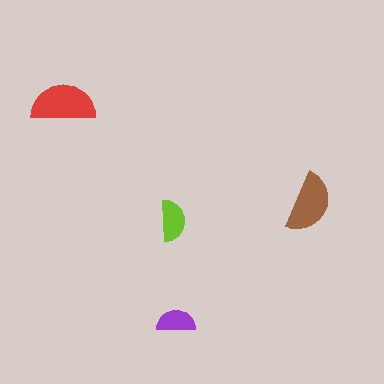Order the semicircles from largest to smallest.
the red one, the brown one, the lime one, the purple one.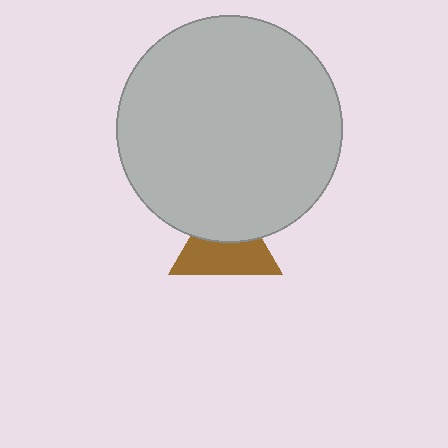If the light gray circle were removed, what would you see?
You would see the complete brown triangle.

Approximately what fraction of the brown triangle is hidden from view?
Roughly 43% of the brown triangle is hidden behind the light gray circle.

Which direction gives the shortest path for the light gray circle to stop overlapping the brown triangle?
Moving up gives the shortest separation.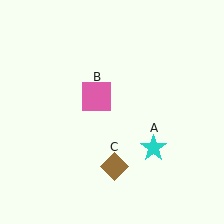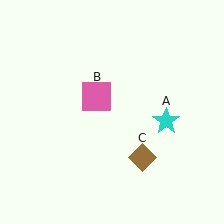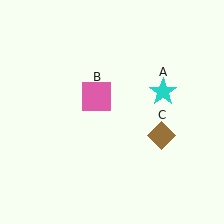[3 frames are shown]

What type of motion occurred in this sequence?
The cyan star (object A), brown diamond (object C) rotated counterclockwise around the center of the scene.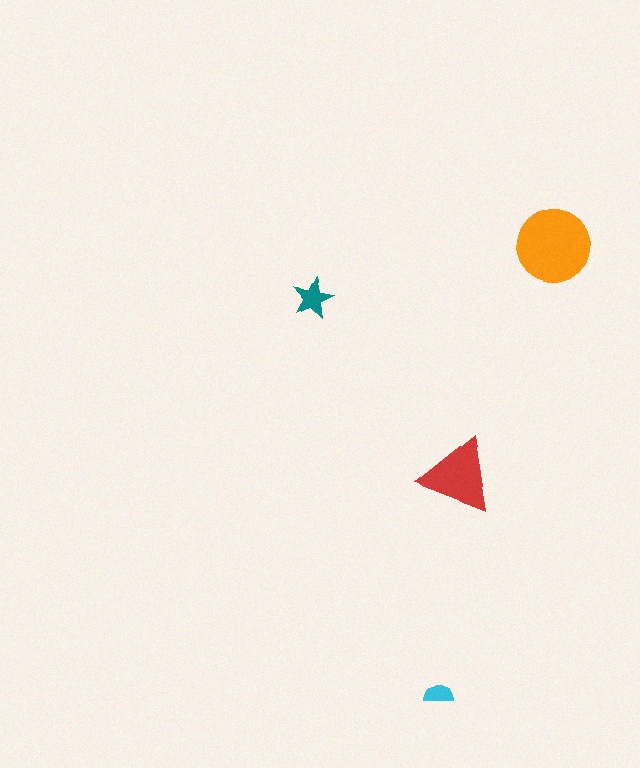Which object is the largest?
The orange circle.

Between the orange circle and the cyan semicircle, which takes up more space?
The orange circle.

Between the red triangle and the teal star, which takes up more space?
The red triangle.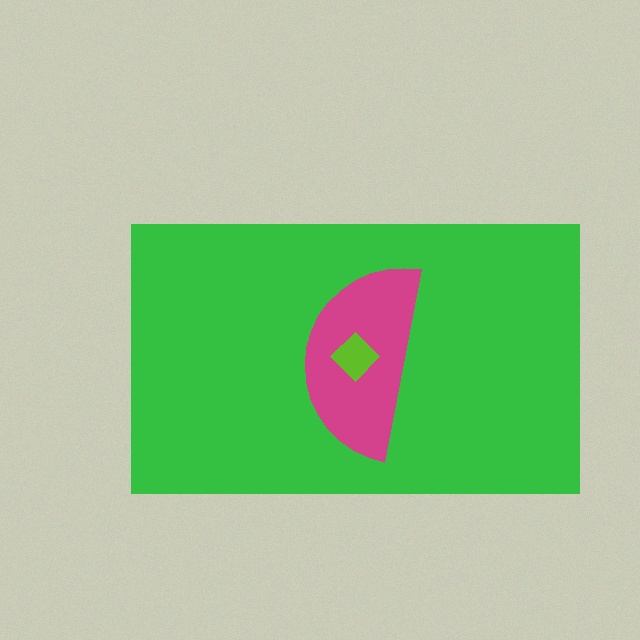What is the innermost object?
The lime diamond.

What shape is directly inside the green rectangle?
The magenta semicircle.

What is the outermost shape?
The green rectangle.